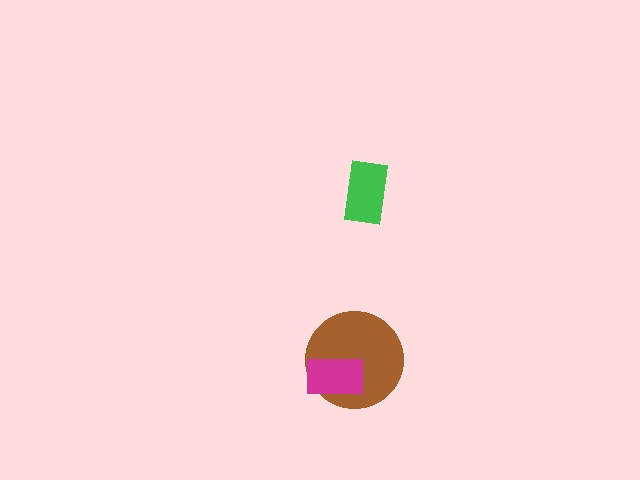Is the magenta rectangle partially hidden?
No, no other shape covers it.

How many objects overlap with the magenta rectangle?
1 object overlaps with the magenta rectangle.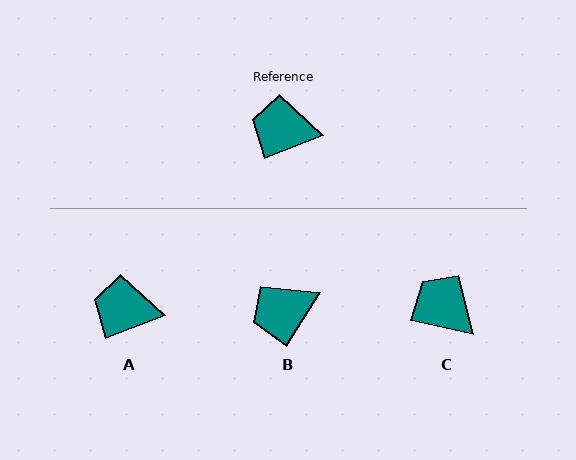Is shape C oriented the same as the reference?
No, it is off by about 33 degrees.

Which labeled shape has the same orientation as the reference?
A.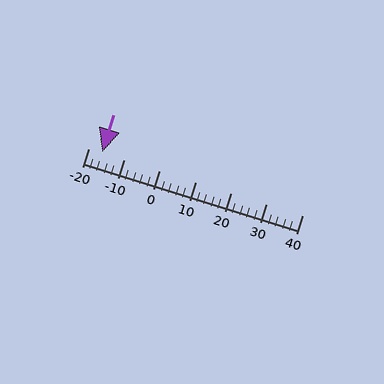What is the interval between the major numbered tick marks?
The major tick marks are spaced 10 units apart.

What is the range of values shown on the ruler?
The ruler shows values from -20 to 40.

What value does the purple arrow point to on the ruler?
The purple arrow points to approximately -16.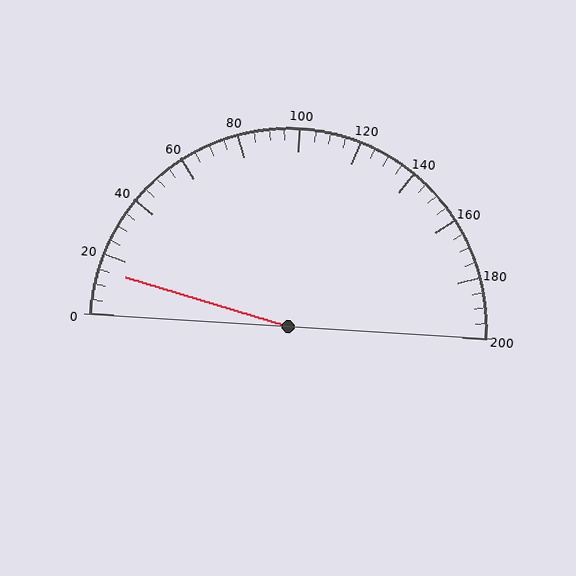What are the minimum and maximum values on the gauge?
The gauge ranges from 0 to 200.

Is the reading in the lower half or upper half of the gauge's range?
The reading is in the lower half of the range (0 to 200).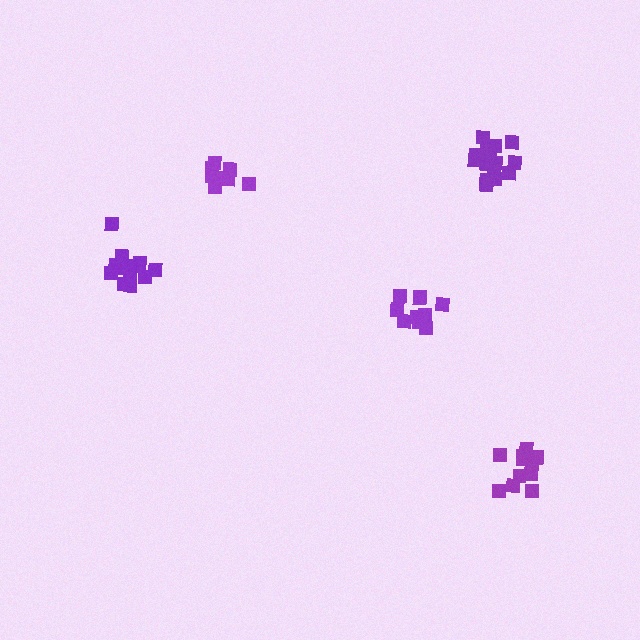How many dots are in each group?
Group 1: 15 dots, Group 2: 9 dots, Group 3: 12 dots, Group 4: 9 dots, Group 5: 12 dots (57 total).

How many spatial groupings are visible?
There are 5 spatial groupings.